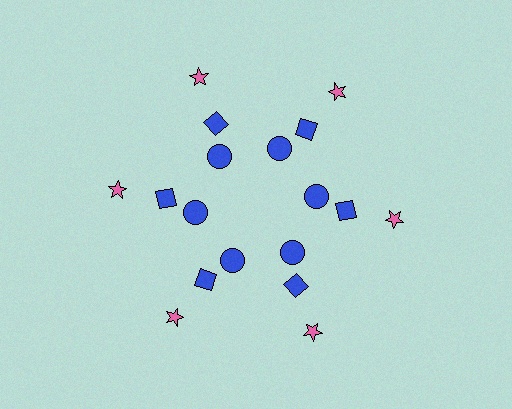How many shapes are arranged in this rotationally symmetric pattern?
There are 18 shapes, arranged in 6 groups of 3.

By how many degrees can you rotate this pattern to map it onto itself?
The pattern maps onto itself every 60 degrees of rotation.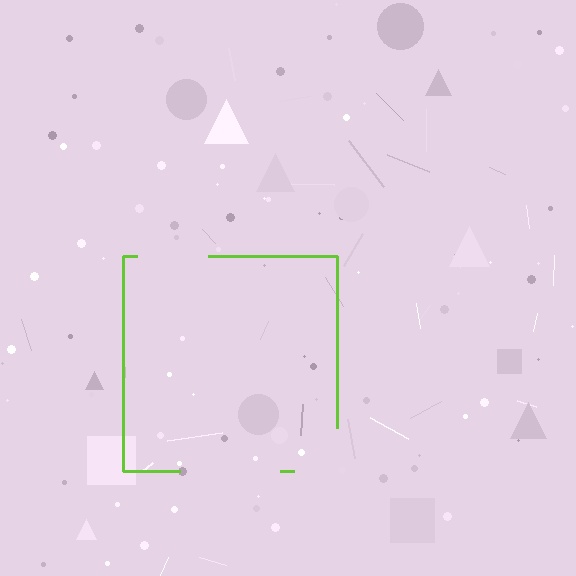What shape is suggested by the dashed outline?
The dashed outline suggests a square.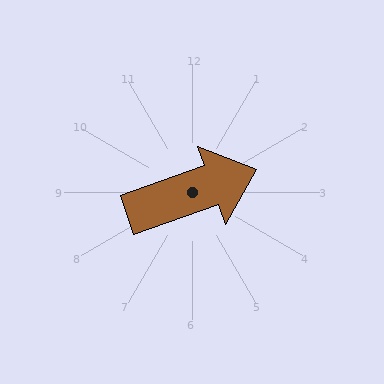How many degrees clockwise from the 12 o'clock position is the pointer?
Approximately 71 degrees.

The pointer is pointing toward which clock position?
Roughly 2 o'clock.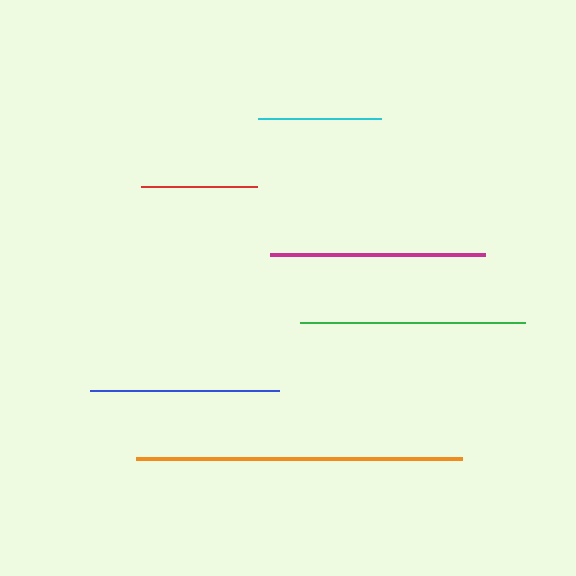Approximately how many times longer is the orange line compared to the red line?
The orange line is approximately 2.8 times the length of the red line.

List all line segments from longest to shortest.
From longest to shortest: orange, green, magenta, blue, cyan, red.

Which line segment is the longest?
The orange line is the longest at approximately 326 pixels.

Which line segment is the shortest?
The red line is the shortest at approximately 116 pixels.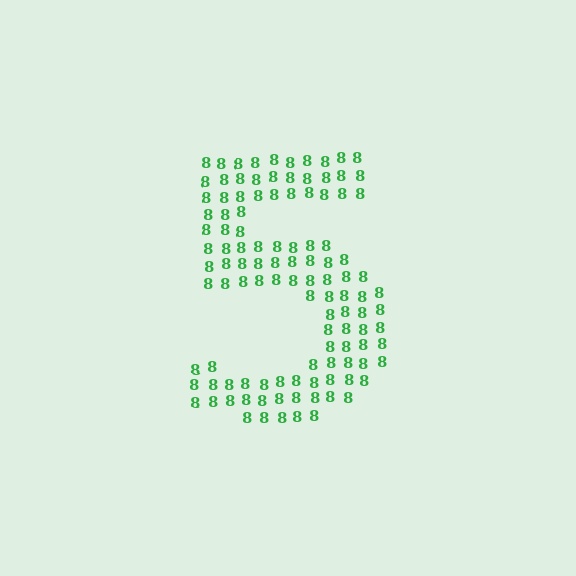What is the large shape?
The large shape is the digit 5.